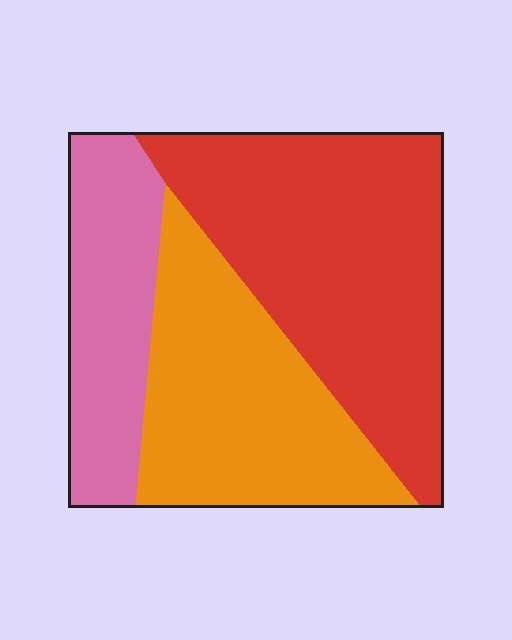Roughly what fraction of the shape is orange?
Orange covers roughly 35% of the shape.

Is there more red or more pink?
Red.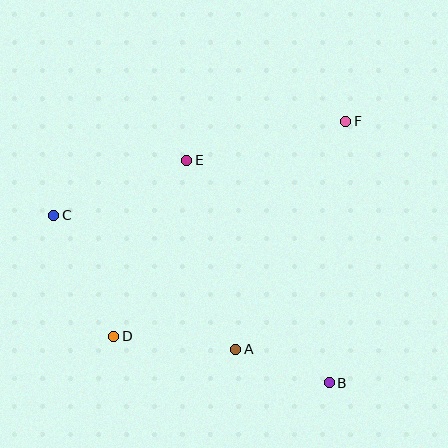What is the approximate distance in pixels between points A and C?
The distance between A and C is approximately 226 pixels.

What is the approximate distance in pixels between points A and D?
The distance between A and D is approximately 122 pixels.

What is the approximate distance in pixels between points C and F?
The distance between C and F is approximately 307 pixels.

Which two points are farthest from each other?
Points B and C are farthest from each other.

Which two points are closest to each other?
Points A and B are closest to each other.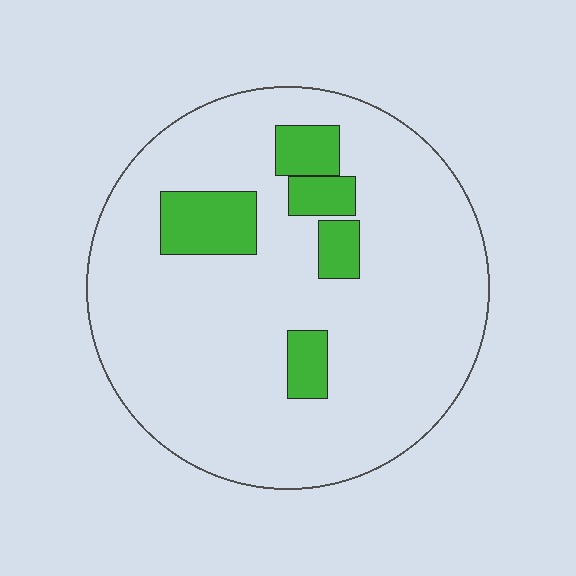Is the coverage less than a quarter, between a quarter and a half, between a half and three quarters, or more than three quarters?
Less than a quarter.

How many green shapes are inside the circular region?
5.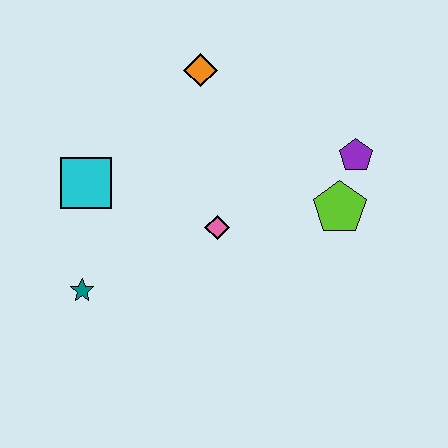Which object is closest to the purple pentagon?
The lime pentagon is closest to the purple pentagon.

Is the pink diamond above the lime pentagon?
No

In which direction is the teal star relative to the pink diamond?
The teal star is to the left of the pink diamond.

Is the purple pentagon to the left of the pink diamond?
No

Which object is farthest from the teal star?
The purple pentagon is farthest from the teal star.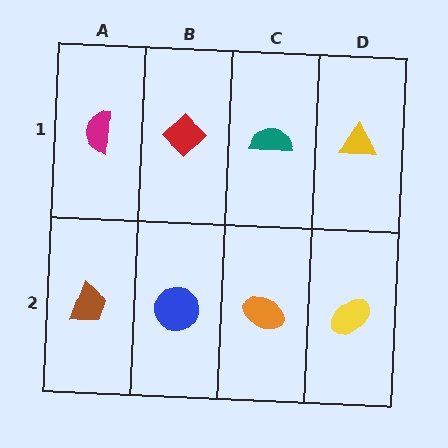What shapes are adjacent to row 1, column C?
An orange ellipse (row 2, column C), a red diamond (row 1, column B), a yellow triangle (row 1, column D).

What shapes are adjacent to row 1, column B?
A blue circle (row 2, column B), a magenta semicircle (row 1, column A), a teal semicircle (row 1, column C).